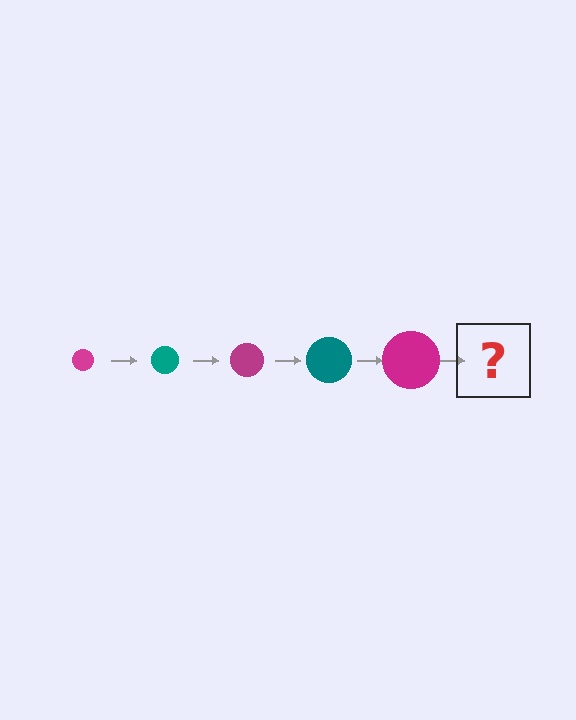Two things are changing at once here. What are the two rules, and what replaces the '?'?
The two rules are that the circle grows larger each step and the color cycles through magenta and teal. The '?' should be a teal circle, larger than the previous one.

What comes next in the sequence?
The next element should be a teal circle, larger than the previous one.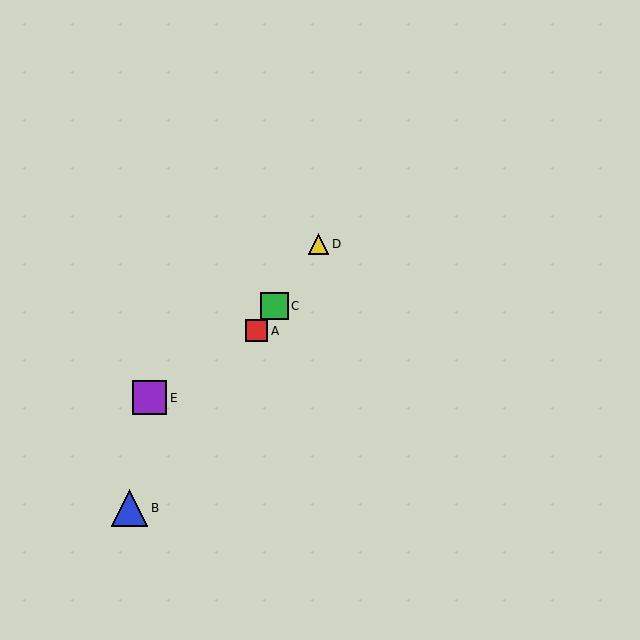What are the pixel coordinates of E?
Object E is at (150, 398).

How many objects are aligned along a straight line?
4 objects (A, B, C, D) are aligned along a straight line.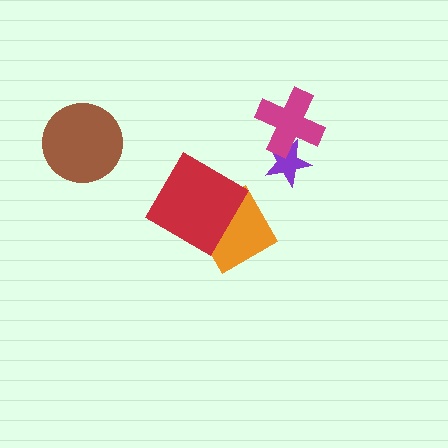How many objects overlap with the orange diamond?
1 object overlaps with the orange diamond.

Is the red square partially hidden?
No, no other shape covers it.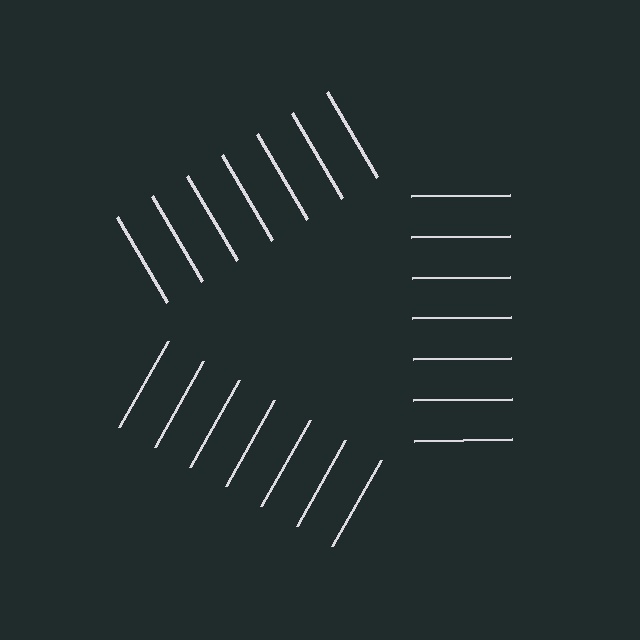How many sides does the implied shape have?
3 sides — the line-ends trace a triangle.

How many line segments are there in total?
21 — 7 along each of the 3 edges.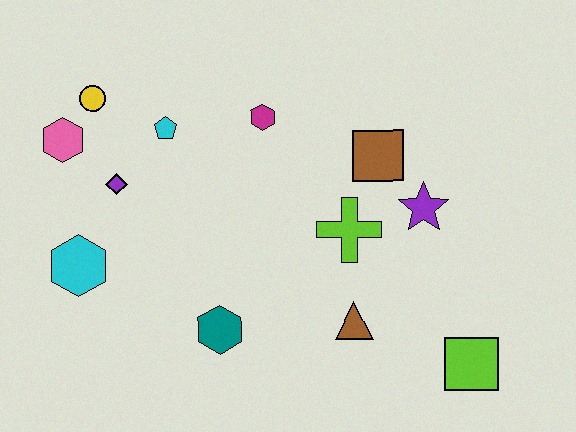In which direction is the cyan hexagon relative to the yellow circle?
The cyan hexagon is below the yellow circle.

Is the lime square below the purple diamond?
Yes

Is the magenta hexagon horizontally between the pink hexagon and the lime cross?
Yes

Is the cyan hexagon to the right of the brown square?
No